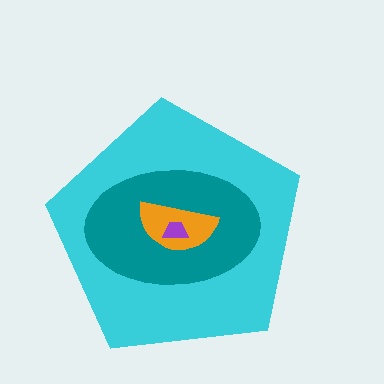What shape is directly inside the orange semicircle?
The purple trapezoid.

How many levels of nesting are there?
4.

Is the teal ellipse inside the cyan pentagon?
Yes.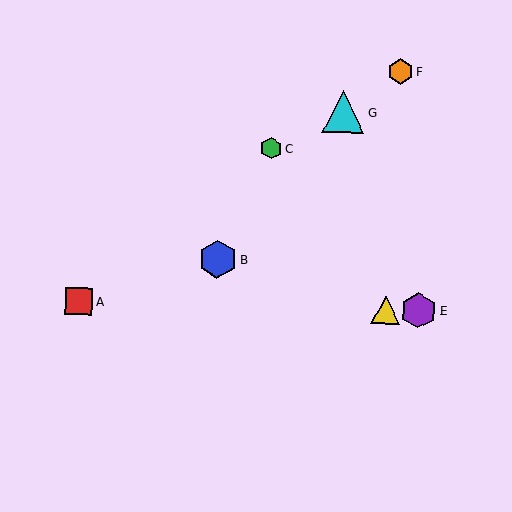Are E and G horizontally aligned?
No, E is at y≈311 and G is at y≈112.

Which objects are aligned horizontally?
Objects A, D, E are aligned horizontally.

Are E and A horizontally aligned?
Yes, both are at y≈311.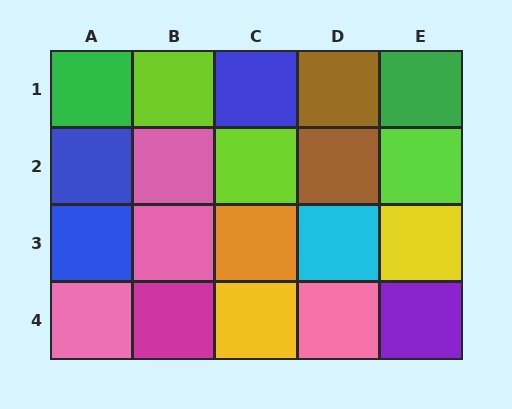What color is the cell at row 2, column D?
Brown.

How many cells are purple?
1 cell is purple.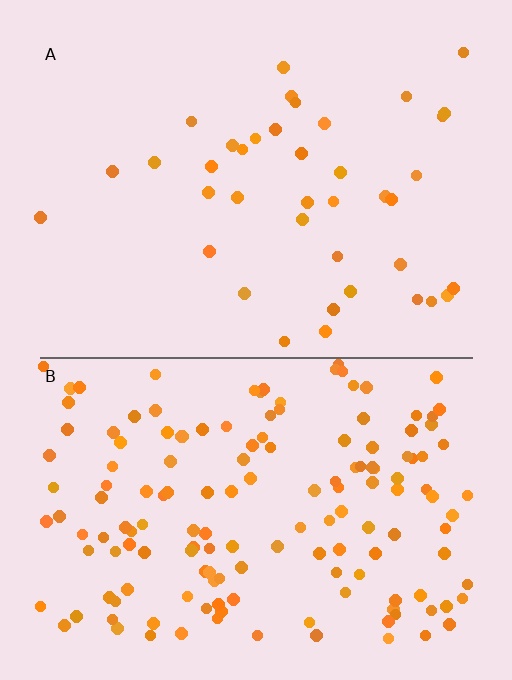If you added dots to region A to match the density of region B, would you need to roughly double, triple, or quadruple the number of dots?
Approximately quadruple.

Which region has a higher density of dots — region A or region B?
B (the bottom).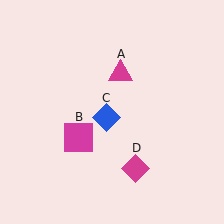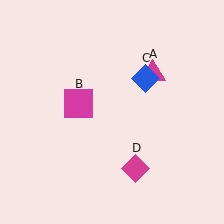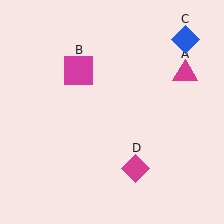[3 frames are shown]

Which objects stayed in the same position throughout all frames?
Magenta diamond (object D) remained stationary.